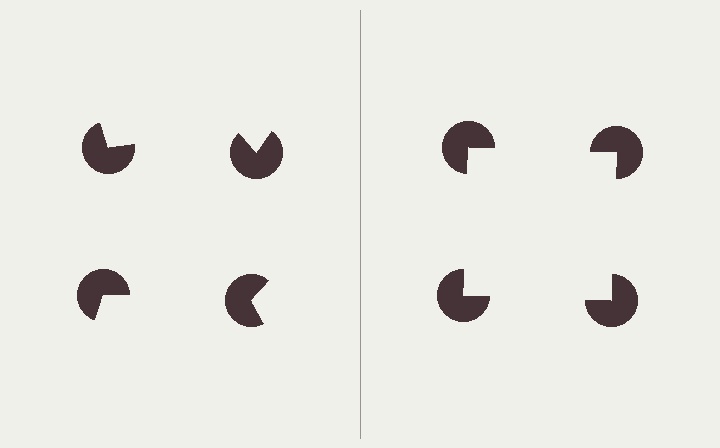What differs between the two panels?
The pac-man discs are positioned identically on both sides; only the wedge orientations differ. On the right they align to a square; on the left they are misaligned.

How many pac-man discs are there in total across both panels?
8 — 4 on each side.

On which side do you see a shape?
An illusory square appears on the right side. On the left side the wedge cuts are rotated, so no coherent shape forms.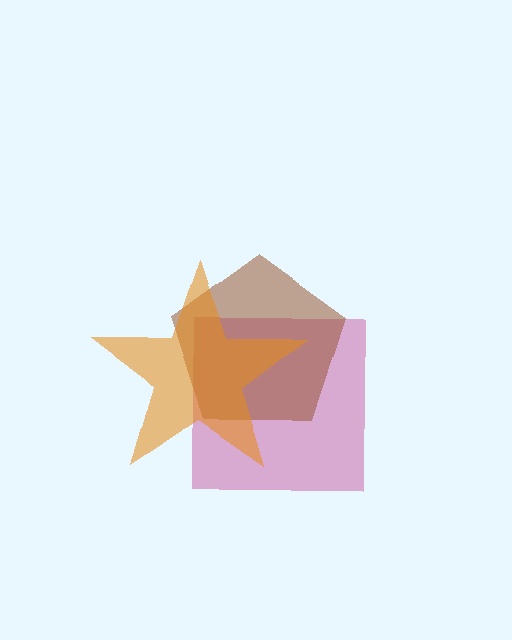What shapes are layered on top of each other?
The layered shapes are: a magenta square, a brown pentagon, an orange star.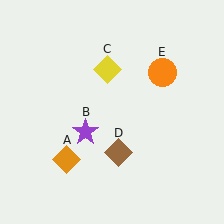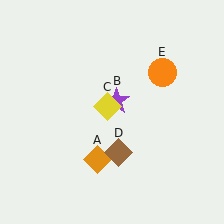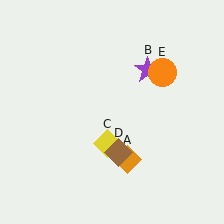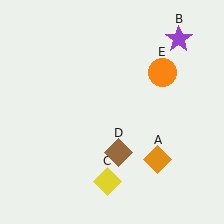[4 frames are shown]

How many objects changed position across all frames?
3 objects changed position: orange diamond (object A), purple star (object B), yellow diamond (object C).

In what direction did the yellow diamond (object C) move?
The yellow diamond (object C) moved down.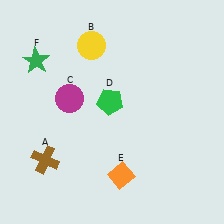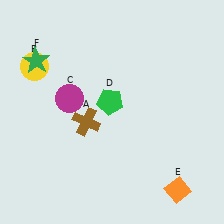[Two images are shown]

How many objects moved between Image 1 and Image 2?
3 objects moved between the two images.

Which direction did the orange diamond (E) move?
The orange diamond (E) moved right.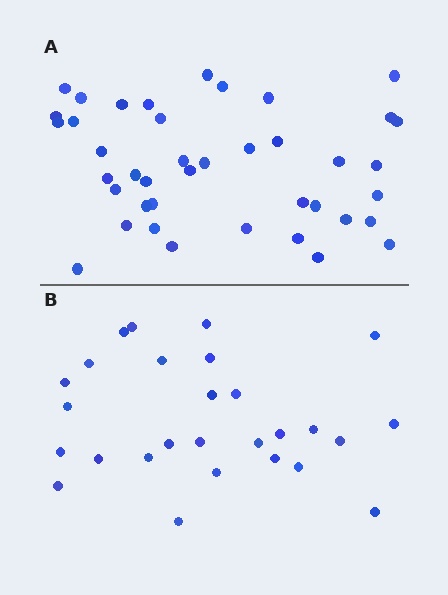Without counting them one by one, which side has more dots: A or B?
Region A (the top region) has more dots.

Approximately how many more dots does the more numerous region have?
Region A has approximately 15 more dots than region B.